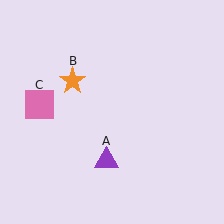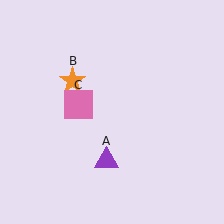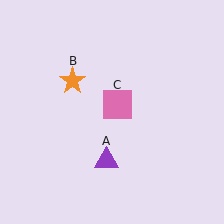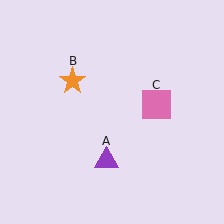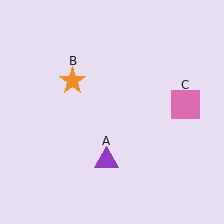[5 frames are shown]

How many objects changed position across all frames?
1 object changed position: pink square (object C).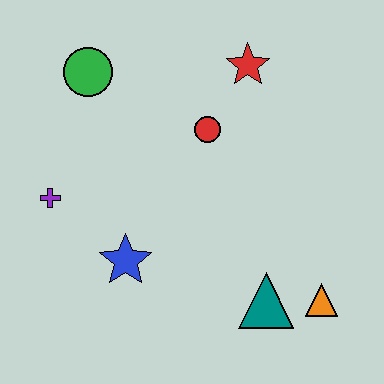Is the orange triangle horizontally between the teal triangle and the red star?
No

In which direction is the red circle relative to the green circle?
The red circle is to the right of the green circle.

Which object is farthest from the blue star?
The red star is farthest from the blue star.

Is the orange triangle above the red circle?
No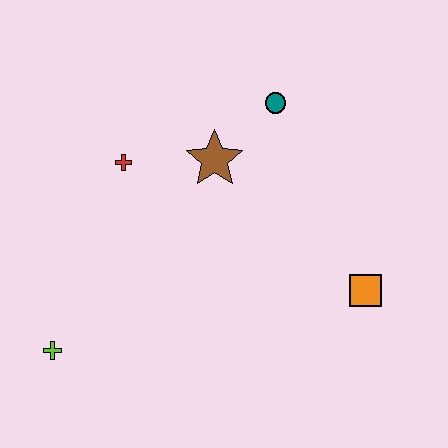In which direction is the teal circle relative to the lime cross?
The teal circle is above the lime cross.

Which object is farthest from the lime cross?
The teal circle is farthest from the lime cross.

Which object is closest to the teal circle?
The brown star is closest to the teal circle.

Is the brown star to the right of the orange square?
No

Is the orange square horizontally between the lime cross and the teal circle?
No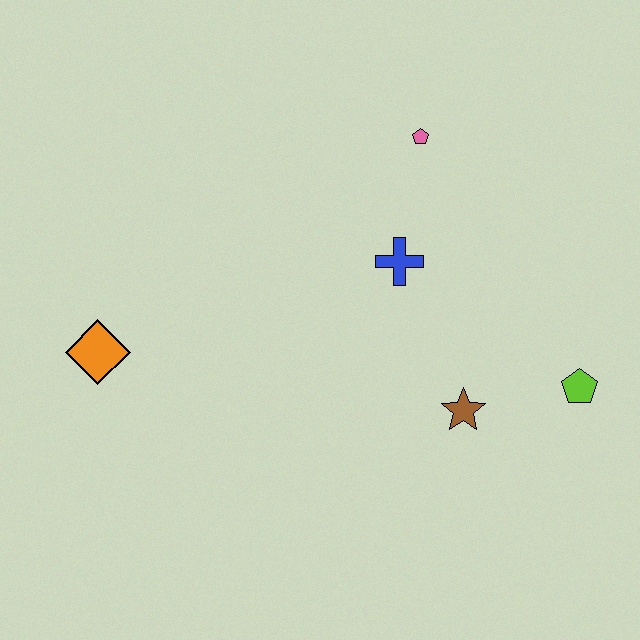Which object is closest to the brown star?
The lime pentagon is closest to the brown star.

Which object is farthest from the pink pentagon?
The orange diamond is farthest from the pink pentagon.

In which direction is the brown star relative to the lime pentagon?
The brown star is to the left of the lime pentagon.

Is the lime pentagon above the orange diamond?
No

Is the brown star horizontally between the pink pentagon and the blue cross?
No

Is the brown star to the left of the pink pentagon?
No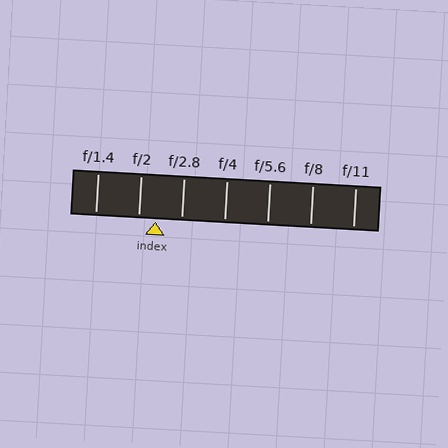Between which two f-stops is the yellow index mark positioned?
The index mark is between f/2 and f/2.8.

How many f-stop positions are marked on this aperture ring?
There are 7 f-stop positions marked.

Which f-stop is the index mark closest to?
The index mark is closest to f/2.